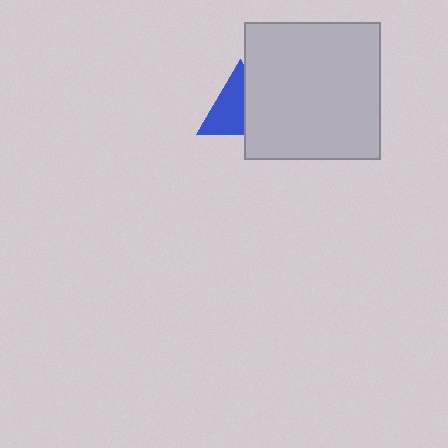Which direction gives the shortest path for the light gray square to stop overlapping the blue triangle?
Moving right gives the shortest separation.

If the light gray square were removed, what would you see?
You would see the complete blue triangle.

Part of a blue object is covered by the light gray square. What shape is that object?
It is a triangle.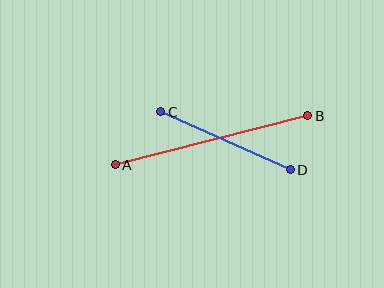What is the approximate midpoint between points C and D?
The midpoint is at approximately (226, 141) pixels.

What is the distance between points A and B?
The distance is approximately 199 pixels.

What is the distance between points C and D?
The distance is approximately 142 pixels.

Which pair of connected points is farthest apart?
Points A and B are farthest apart.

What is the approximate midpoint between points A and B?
The midpoint is at approximately (212, 140) pixels.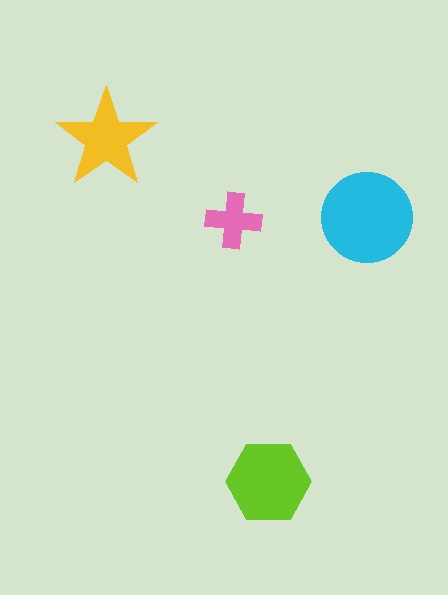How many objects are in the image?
There are 4 objects in the image.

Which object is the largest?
The cyan circle.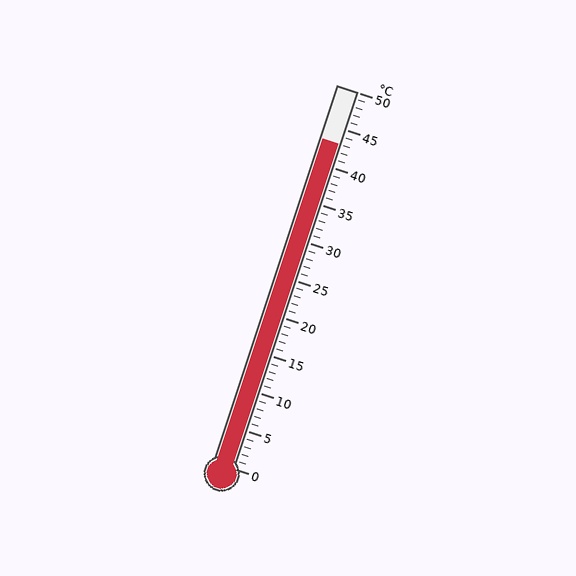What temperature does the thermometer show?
The thermometer shows approximately 43°C.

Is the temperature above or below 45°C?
The temperature is below 45°C.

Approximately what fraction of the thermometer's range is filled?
The thermometer is filled to approximately 85% of its range.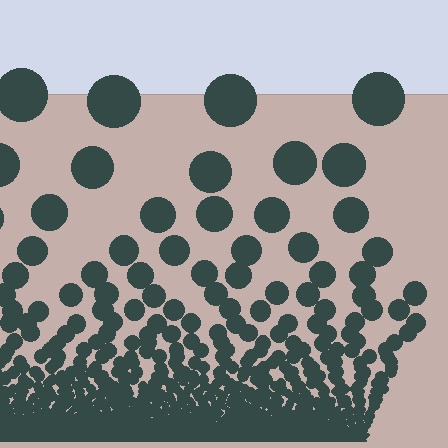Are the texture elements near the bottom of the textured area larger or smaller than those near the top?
Smaller. The gradient is inverted — elements near the bottom are smaller and denser.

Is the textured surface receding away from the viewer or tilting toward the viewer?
The surface appears to tilt toward the viewer. Texture elements get larger and sparser toward the top.